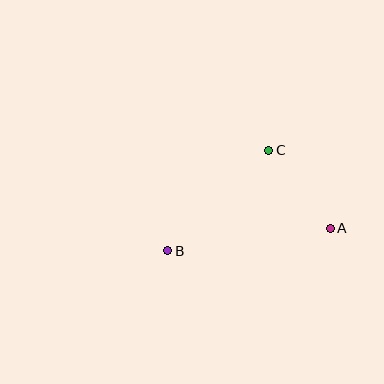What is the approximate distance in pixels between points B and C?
The distance between B and C is approximately 142 pixels.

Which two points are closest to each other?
Points A and C are closest to each other.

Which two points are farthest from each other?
Points A and B are farthest from each other.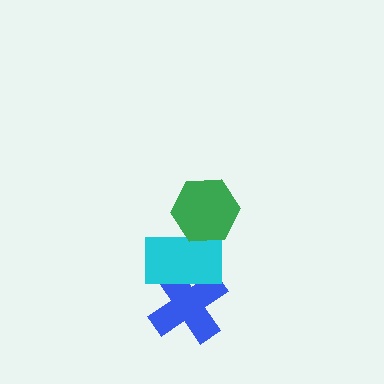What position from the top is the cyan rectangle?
The cyan rectangle is 2nd from the top.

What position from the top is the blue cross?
The blue cross is 3rd from the top.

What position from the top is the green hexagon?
The green hexagon is 1st from the top.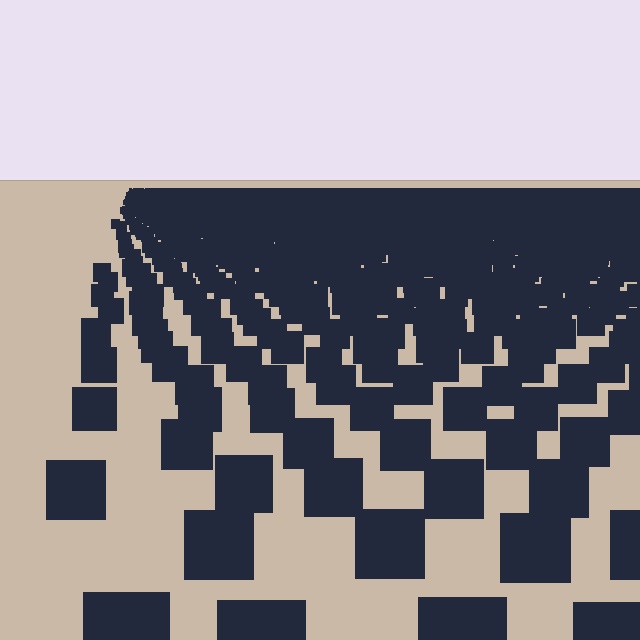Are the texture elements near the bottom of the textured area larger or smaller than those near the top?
Larger. Near the bottom, elements are closer to the viewer and appear at a bigger on-screen size.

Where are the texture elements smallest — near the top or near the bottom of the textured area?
Near the top.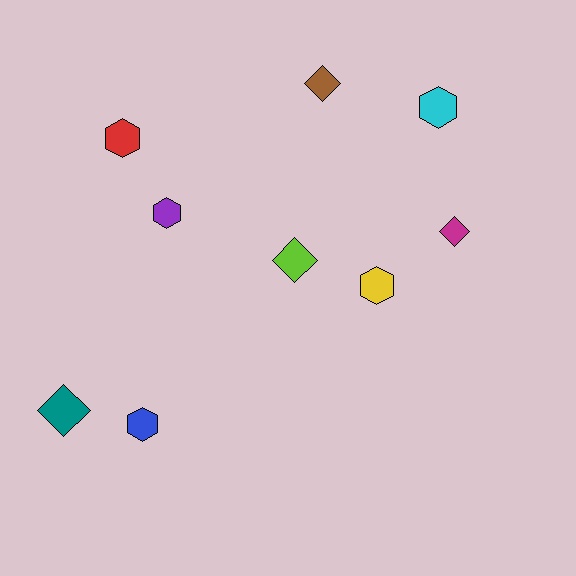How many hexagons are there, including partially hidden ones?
There are 5 hexagons.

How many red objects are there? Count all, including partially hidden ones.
There is 1 red object.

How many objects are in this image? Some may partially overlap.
There are 9 objects.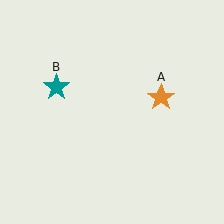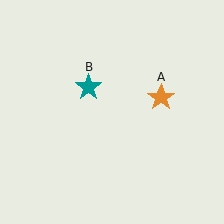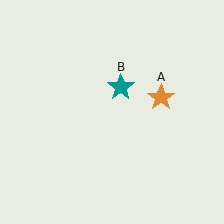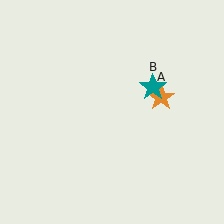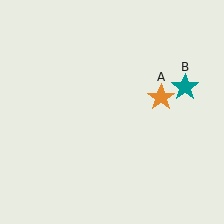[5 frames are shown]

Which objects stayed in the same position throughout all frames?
Orange star (object A) remained stationary.